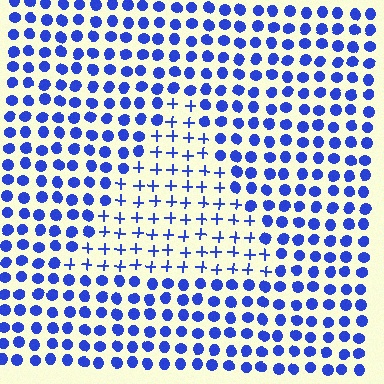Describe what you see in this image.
The image is filled with small blue elements arranged in a uniform grid. A triangle-shaped region contains plus signs, while the surrounding area contains circles. The boundary is defined purely by the change in element shape.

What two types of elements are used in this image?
The image uses plus signs inside the triangle region and circles outside it.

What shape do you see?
I see a triangle.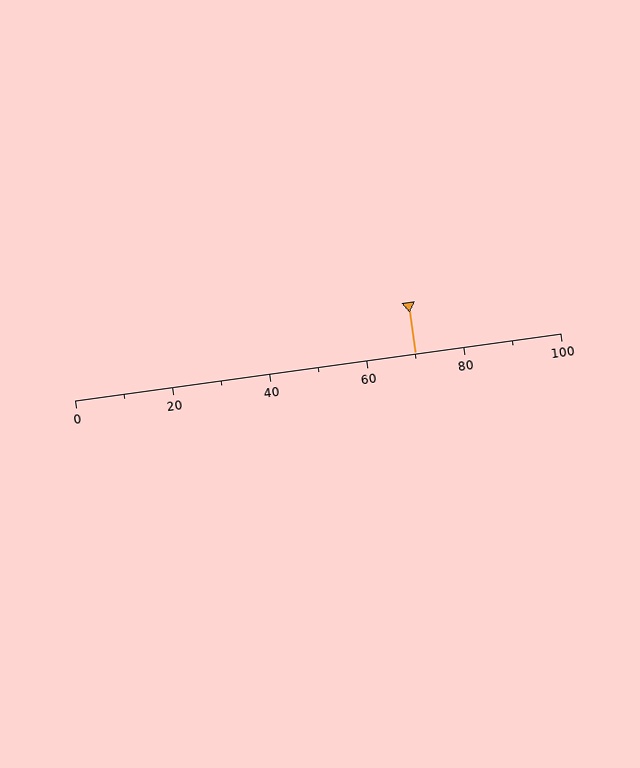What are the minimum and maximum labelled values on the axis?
The axis runs from 0 to 100.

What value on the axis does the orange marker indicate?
The marker indicates approximately 70.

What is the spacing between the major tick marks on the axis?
The major ticks are spaced 20 apart.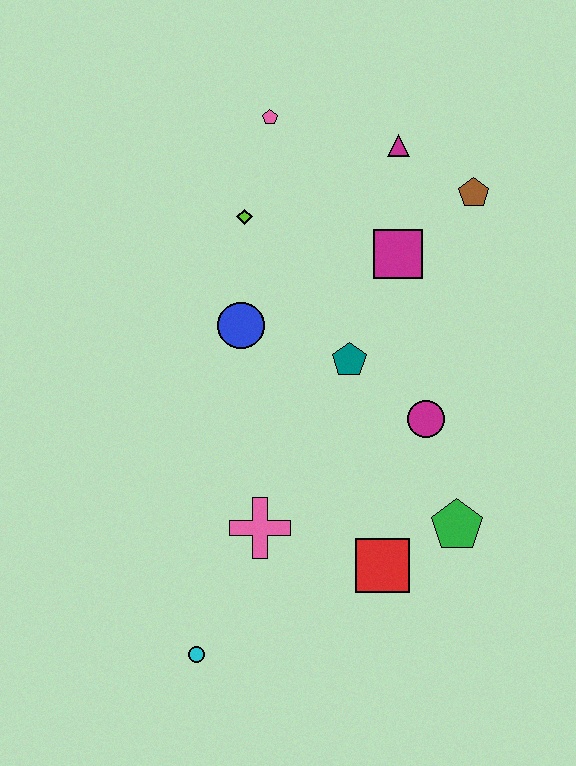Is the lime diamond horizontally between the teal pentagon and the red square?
No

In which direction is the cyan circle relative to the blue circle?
The cyan circle is below the blue circle.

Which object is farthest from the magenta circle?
The pink pentagon is farthest from the magenta circle.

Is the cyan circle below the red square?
Yes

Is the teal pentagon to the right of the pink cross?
Yes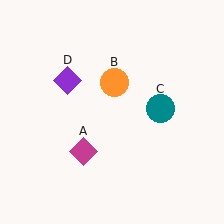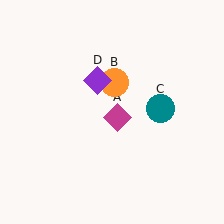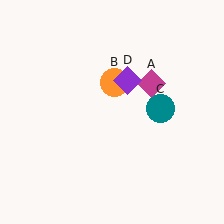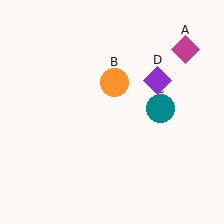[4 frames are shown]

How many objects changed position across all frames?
2 objects changed position: magenta diamond (object A), purple diamond (object D).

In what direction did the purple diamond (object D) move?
The purple diamond (object D) moved right.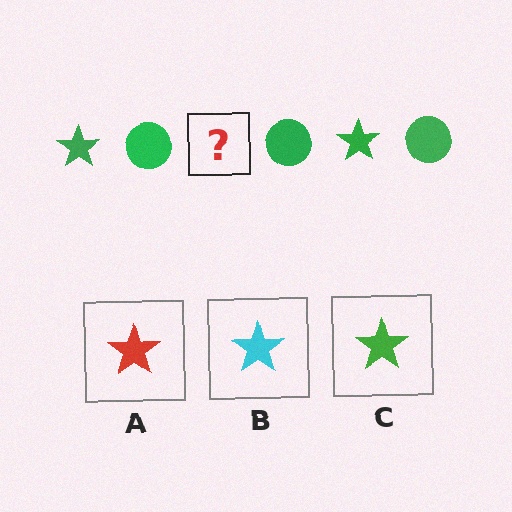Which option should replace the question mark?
Option C.